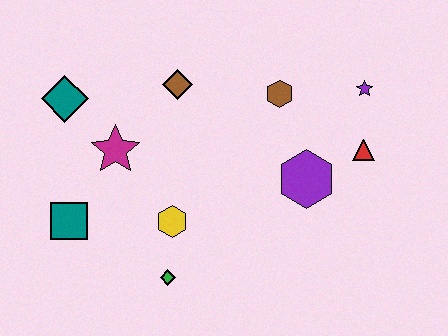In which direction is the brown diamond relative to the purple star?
The brown diamond is to the left of the purple star.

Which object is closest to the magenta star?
The teal diamond is closest to the magenta star.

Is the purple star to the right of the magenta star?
Yes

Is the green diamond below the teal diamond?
Yes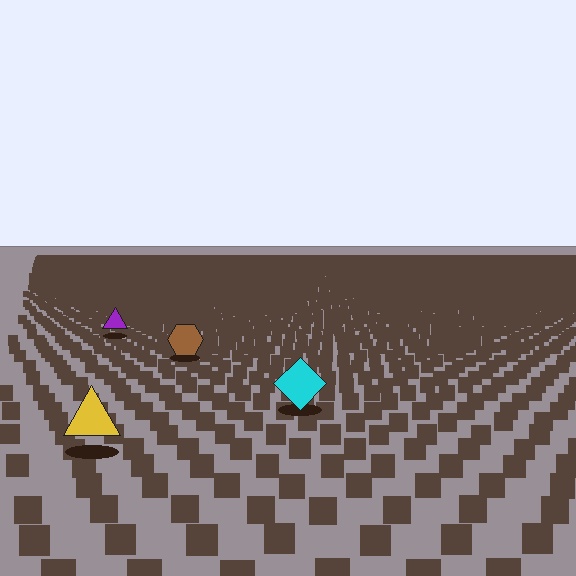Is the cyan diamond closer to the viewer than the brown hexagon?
Yes. The cyan diamond is closer — you can tell from the texture gradient: the ground texture is coarser near it.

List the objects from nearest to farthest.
From nearest to farthest: the yellow triangle, the cyan diamond, the brown hexagon, the purple triangle.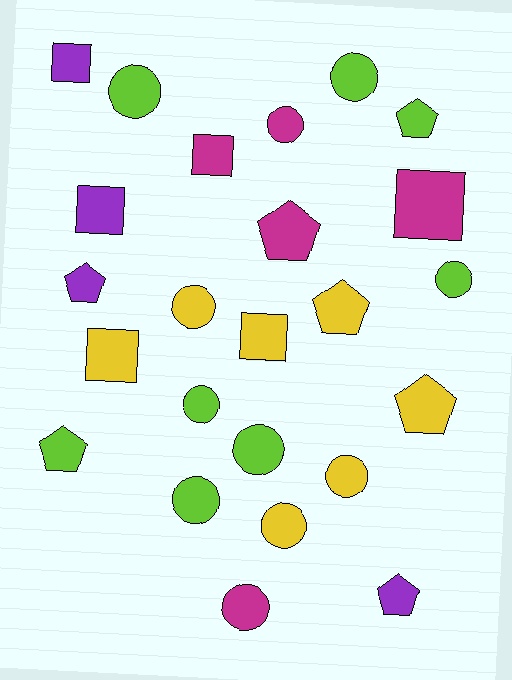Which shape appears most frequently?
Circle, with 11 objects.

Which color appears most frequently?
Lime, with 8 objects.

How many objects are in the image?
There are 24 objects.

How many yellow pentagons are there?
There are 2 yellow pentagons.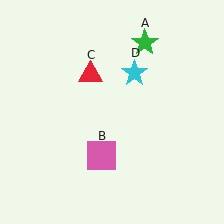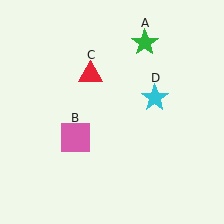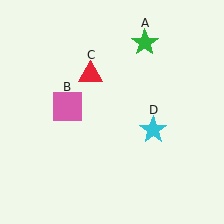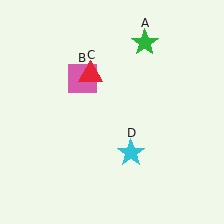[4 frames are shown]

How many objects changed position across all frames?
2 objects changed position: pink square (object B), cyan star (object D).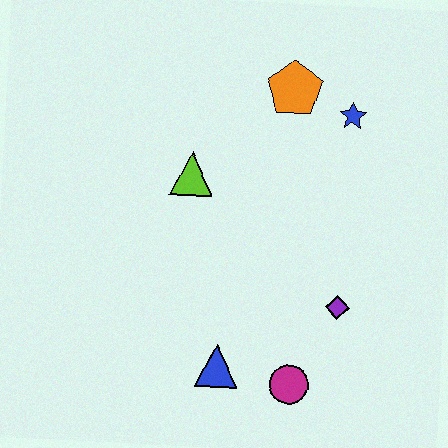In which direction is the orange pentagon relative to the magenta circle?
The orange pentagon is above the magenta circle.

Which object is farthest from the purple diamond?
The orange pentagon is farthest from the purple diamond.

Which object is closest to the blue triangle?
The magenta circle is closest to the blue triangle.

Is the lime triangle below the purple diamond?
No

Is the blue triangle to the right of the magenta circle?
No